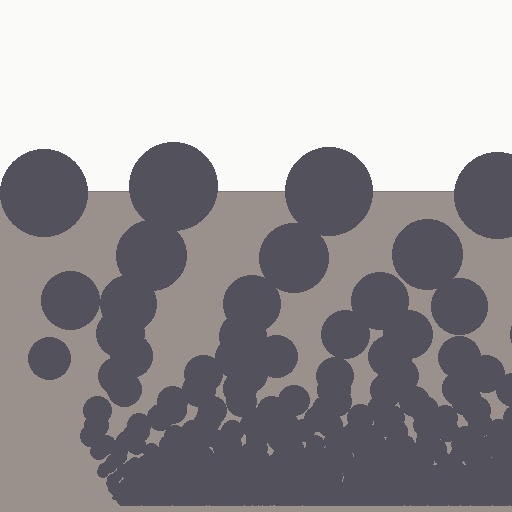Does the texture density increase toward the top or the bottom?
Density increases toward the bottom.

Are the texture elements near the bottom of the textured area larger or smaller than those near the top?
Smaller. The gradient is inverted — elements near the bottom are smaller and denser.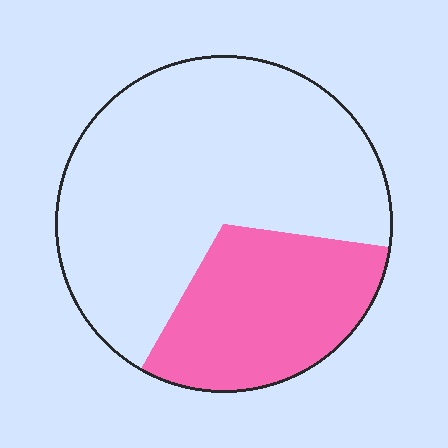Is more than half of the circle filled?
No.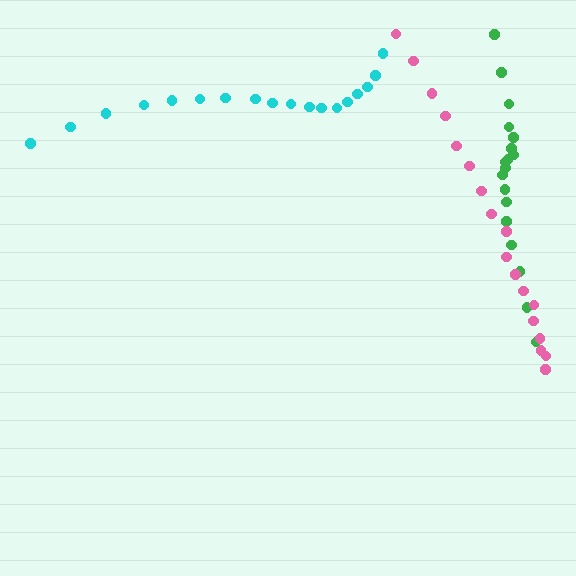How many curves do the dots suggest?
There are 3 distinct paths.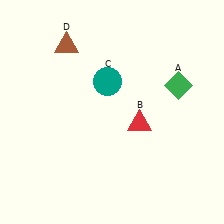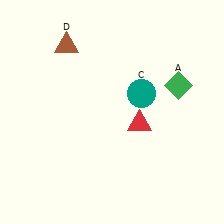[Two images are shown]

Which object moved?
The teal circle (C) moved right.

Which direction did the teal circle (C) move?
The teal circle (C) moved right.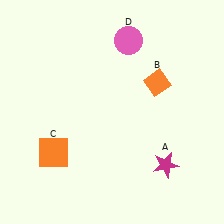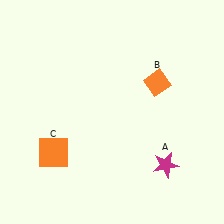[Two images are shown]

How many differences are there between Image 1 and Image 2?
There is 1 difference between the two images.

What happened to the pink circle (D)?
The pink circle (D) was removed in Image 2. It was in the top-right area of Image 1.